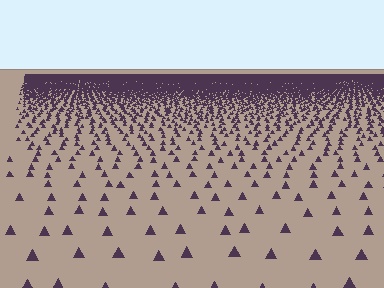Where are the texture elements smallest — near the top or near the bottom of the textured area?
Near the top.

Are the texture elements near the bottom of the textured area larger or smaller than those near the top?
Larger. Near the bottom, elements are closer to the viewer and appear at a bigger on-screen size.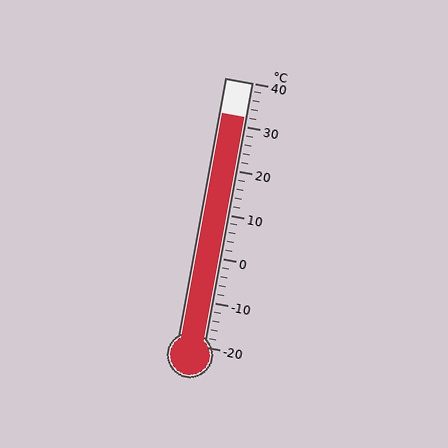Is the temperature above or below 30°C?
The temperature is above 30°C.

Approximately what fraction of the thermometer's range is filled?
The thermometer is filled to approximately 85% of its range.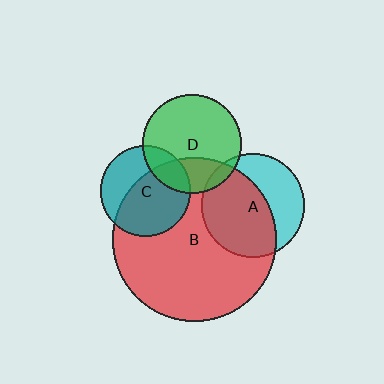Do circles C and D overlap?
Yes.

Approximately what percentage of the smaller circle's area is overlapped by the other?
Approximately 20%.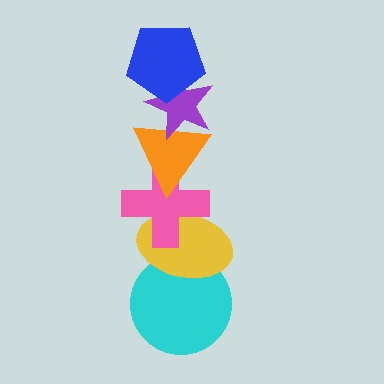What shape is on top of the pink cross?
The orange triangle is on top of the pink cross.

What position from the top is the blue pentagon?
The blue pentagon is 1st from the top.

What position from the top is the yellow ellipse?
The yellow ellipse is 5th from the top.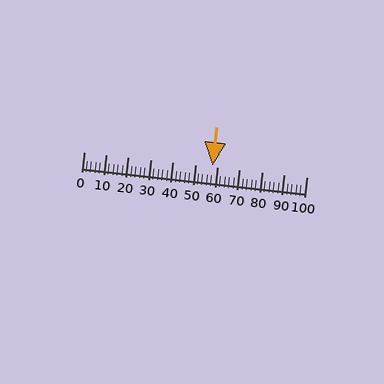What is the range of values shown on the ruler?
The ruler shows values from 0 to 100.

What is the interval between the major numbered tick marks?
The major tick marks are spaced 10 units apart.